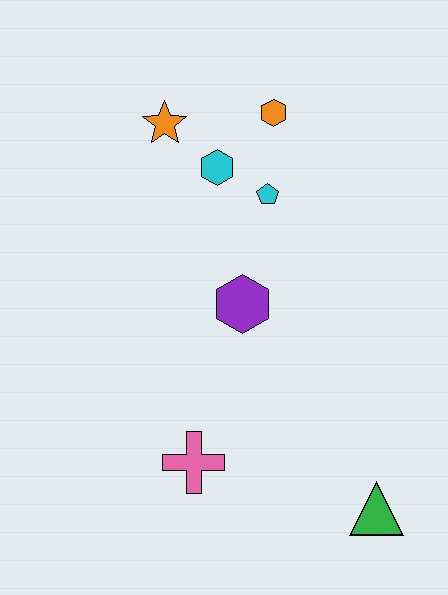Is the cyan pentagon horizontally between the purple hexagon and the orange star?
No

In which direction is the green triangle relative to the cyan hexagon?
The green triangle is below the cyan hexagon.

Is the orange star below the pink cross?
No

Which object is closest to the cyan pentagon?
The cyan hexagon is closest to the cyan pentagon.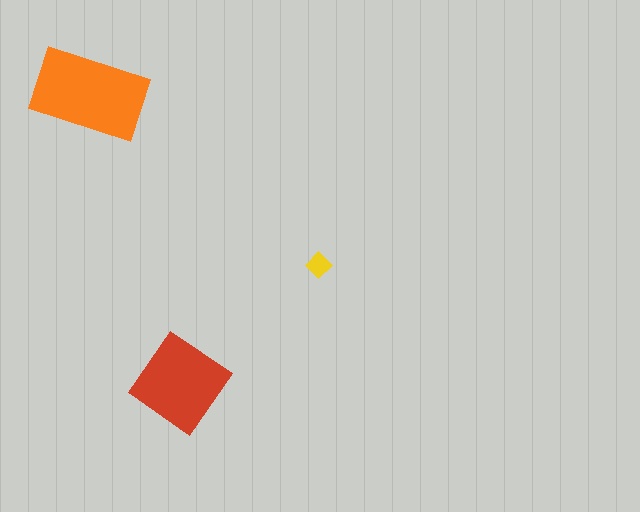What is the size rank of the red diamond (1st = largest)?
2nd.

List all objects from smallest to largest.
The yellow diamond, the red diamond, the orange rectangle.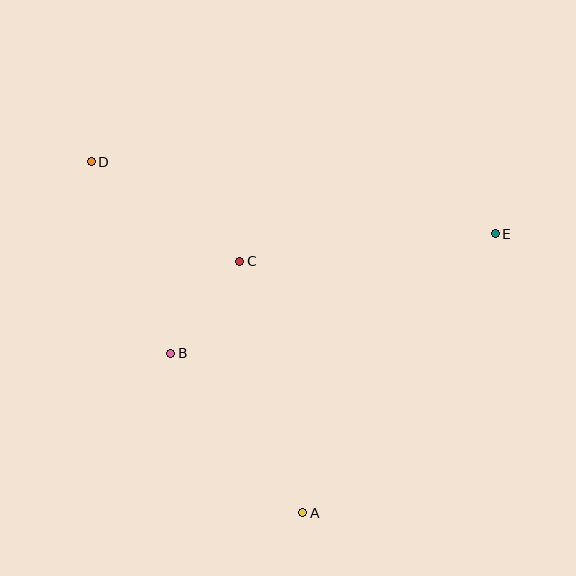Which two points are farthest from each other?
Points D and E are farthest from each other.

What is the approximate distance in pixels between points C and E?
The distance between C and E is approximately 257 pixels.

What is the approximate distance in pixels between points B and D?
The distance between B and D is approximately 208 pixels.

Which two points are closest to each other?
Points B and C are closest to each other.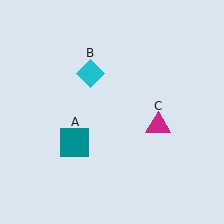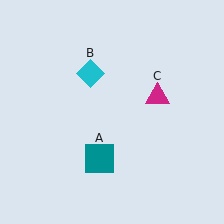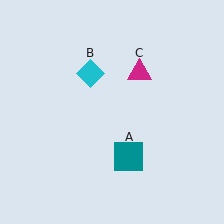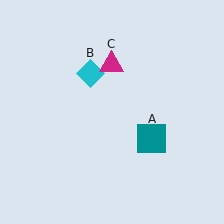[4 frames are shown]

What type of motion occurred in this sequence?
The teal square (object A), magenta triangle (object C) rotated counterclockwise around the center of the scene.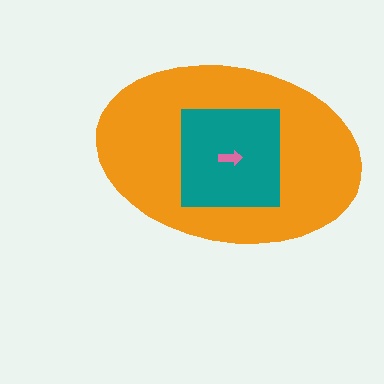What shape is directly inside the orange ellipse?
The teal square.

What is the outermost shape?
The orange ellipse.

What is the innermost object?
The pink arrow.